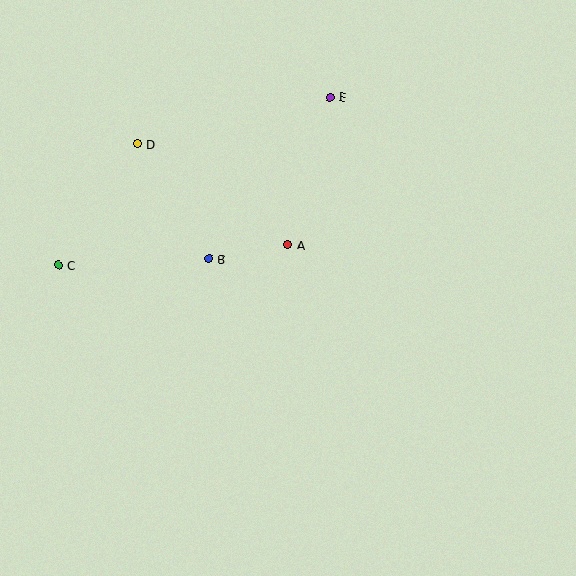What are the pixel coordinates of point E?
Point E is at (330, 97).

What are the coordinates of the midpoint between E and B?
The midpoint between E and B is at (269, 178).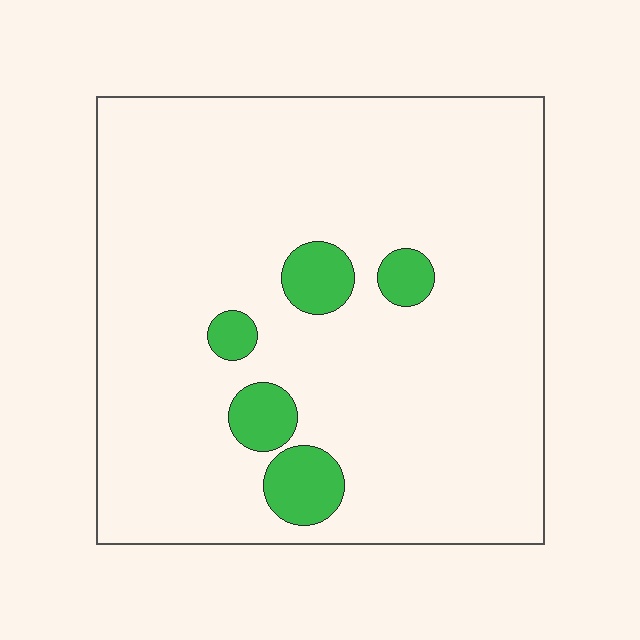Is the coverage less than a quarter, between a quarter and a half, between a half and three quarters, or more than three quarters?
Less than a quarter.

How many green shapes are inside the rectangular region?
5.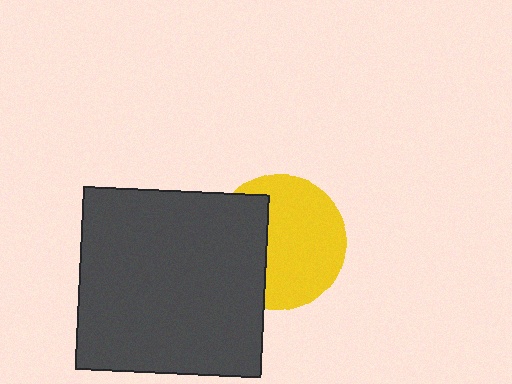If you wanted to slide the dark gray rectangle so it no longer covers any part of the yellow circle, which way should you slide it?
Slide it left — that is the most direct way to separate the two shapes.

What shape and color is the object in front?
The object in front is a dark gray rectangle.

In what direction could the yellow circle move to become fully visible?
The yellow circle could move right. That would shift it out from behind the dark gray rectangle entirely.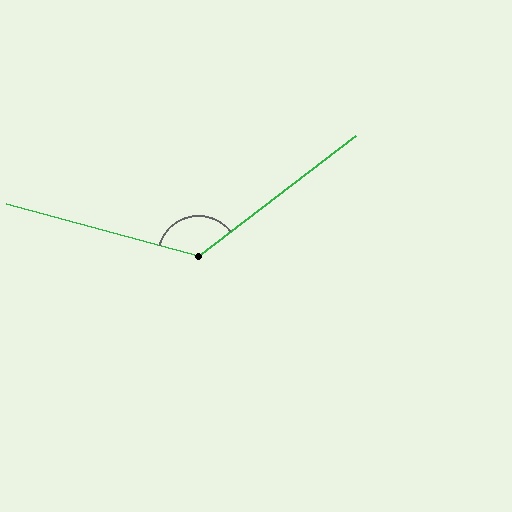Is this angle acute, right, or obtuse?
It is obtuse.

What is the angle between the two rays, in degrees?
Approximately 127 degrees.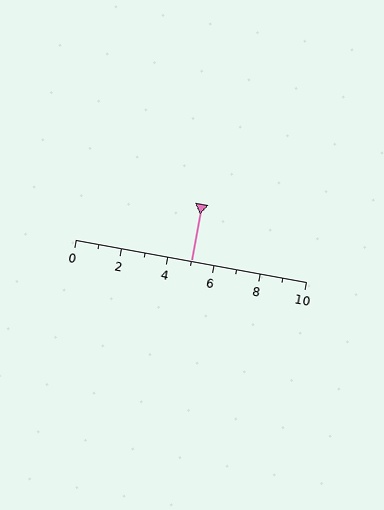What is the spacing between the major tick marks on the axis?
The major ticks are spaced 2 apart.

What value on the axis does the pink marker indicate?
The marker indicates approximately 5.